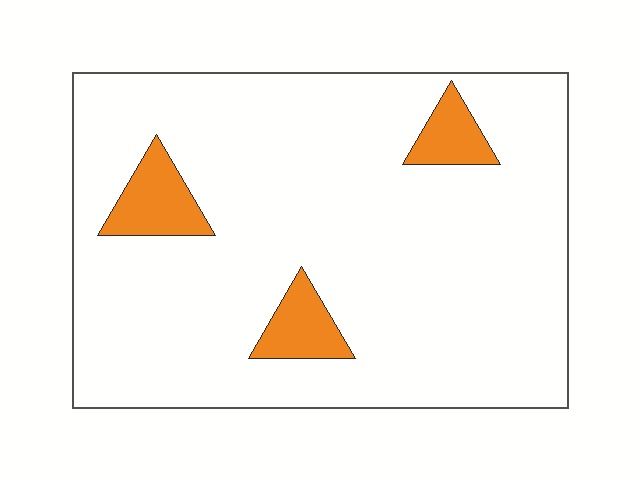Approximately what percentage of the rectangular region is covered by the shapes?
Approximately 10%.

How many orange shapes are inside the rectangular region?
3.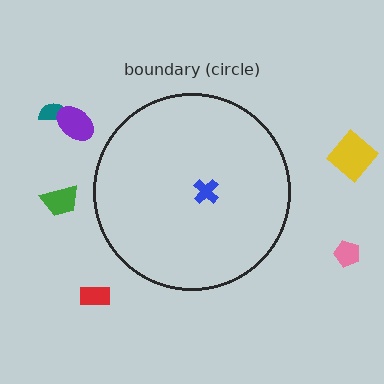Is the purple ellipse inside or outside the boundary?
Outside.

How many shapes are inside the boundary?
1 inside, 6 outside.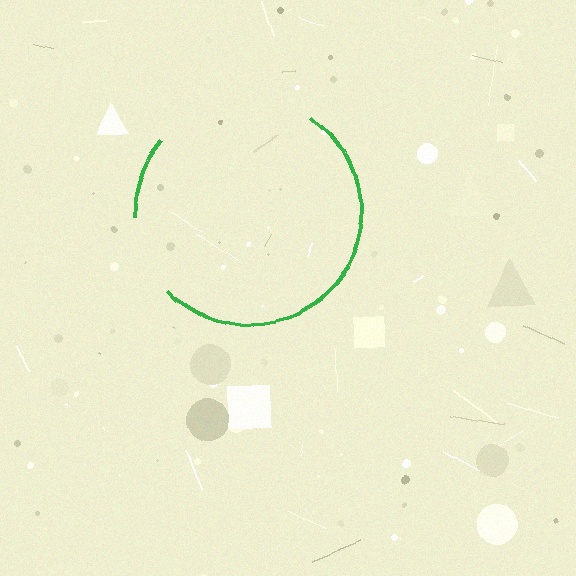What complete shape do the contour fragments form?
The contour fragments form a circle.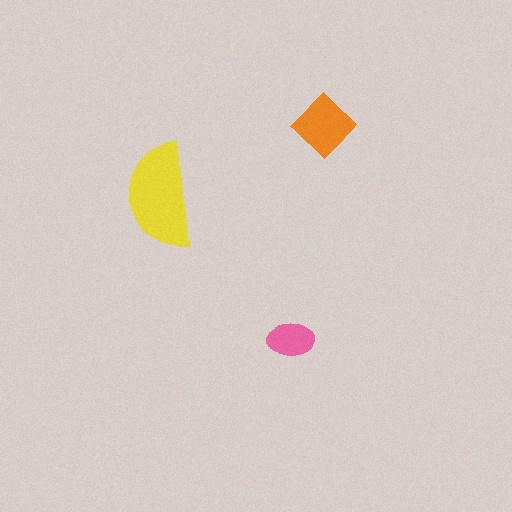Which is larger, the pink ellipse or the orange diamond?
The orange diamond.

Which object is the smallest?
The pink ellipse.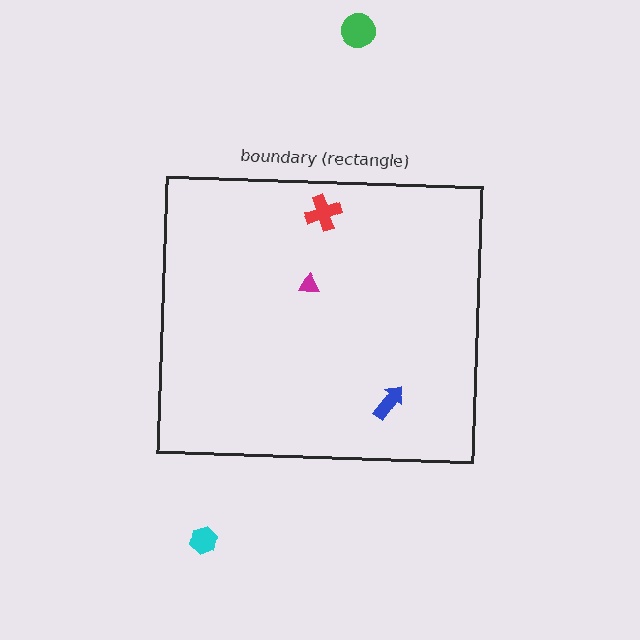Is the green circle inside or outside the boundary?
Outside.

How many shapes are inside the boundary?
3 inside, 2 outside.